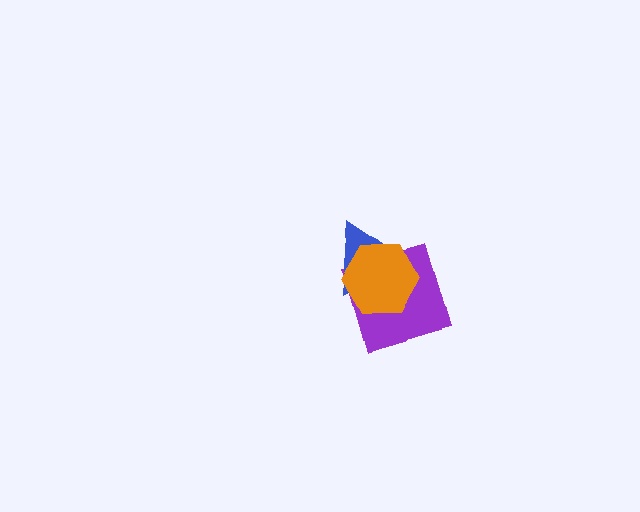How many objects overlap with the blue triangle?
2 objects overlap with the blue triangle.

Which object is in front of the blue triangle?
The orange hexagon is in front of the blue triangle.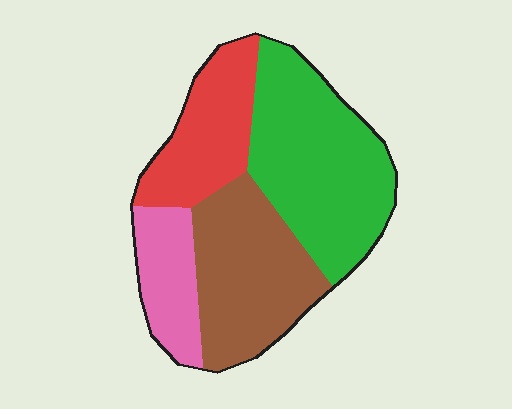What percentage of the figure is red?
Red takes up about one fifth (1/5) of the figure.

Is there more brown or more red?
Brown.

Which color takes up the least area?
Pink, at roughly 15%.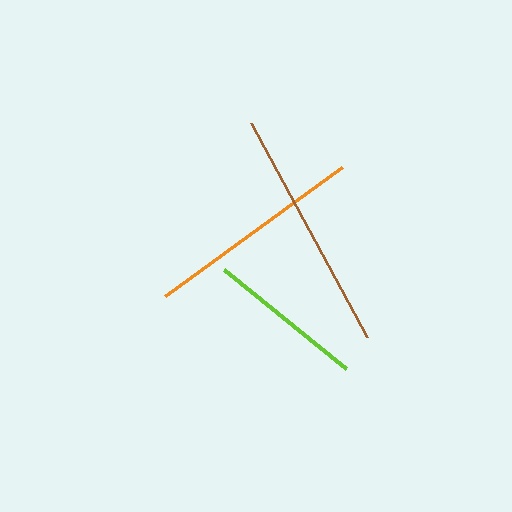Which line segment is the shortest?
The lime line is the shortest at approximately 158 pixels.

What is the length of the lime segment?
The lime segment is approximately 158 pixels long.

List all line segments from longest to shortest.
From longest to shortest: brown, orange, lime.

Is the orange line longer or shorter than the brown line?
The brown line is longer than the orange line.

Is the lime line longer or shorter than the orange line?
The orange line is longer than the lime line.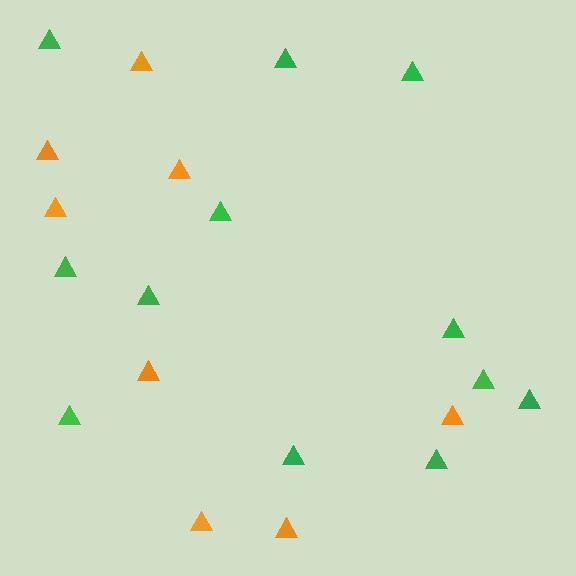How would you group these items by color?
There are 2 groups: one group of orange triangles (8) and one group of green triangles (12).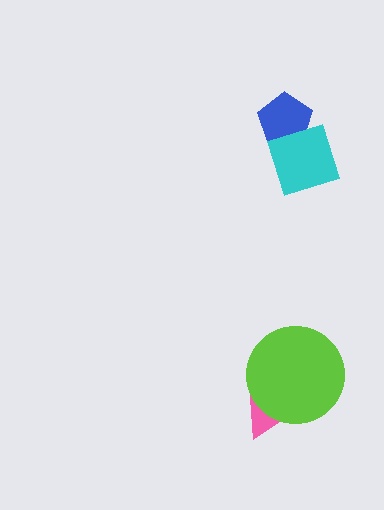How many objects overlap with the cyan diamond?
1 object overlaps with the cyan diamond.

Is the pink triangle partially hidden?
Yes, it is partially covered by another shape.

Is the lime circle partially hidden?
No, no other shape covers it.